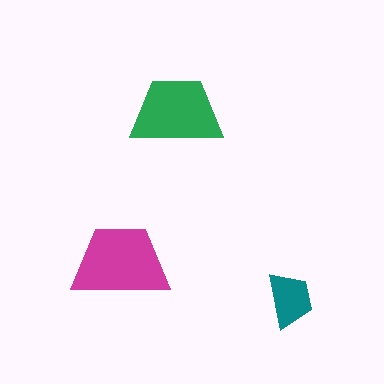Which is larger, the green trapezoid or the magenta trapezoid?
The magenta one.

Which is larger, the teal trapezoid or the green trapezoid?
The green one.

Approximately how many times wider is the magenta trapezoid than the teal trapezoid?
About 1.5 times wider.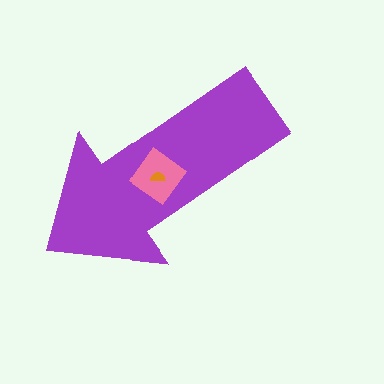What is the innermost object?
The orange semicircle.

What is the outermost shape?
The purple arrow.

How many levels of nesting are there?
3.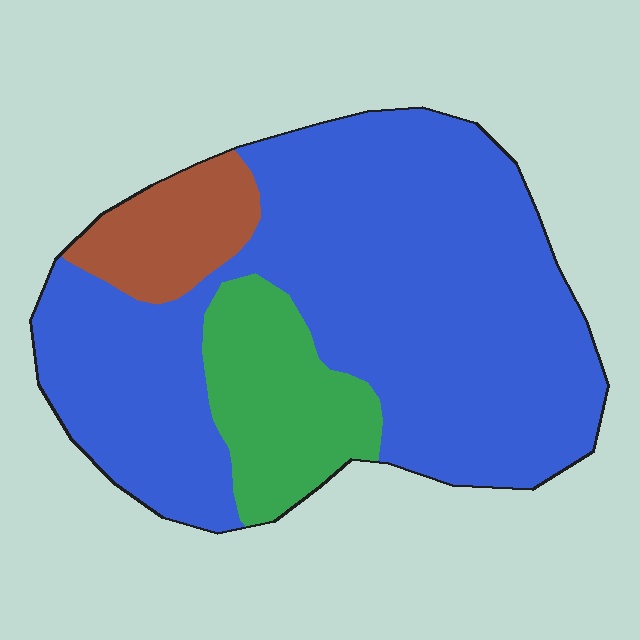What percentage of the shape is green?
Green takes up less than a quarter of the shape.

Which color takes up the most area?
Blue, at roughly 75%.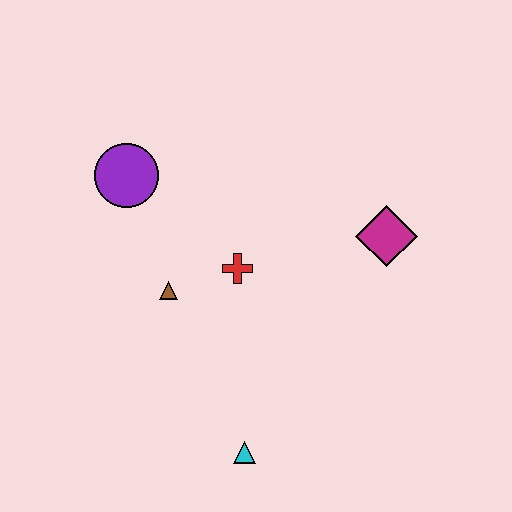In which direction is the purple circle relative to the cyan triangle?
The purple circle is above the cyan triangle.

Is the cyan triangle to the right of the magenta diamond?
No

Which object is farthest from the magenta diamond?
The purple circle is farthest from the magenta diamond.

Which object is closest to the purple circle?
The brown triangle is closest to the purple circle.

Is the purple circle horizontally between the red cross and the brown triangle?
No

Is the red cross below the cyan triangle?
No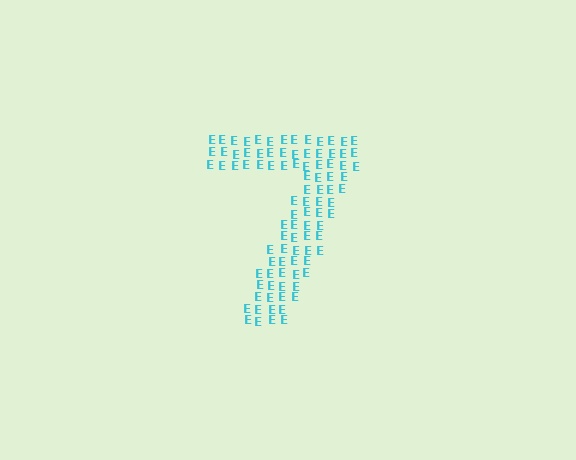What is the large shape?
The large shape is the digit 7.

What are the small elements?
The small elements are letter E's.